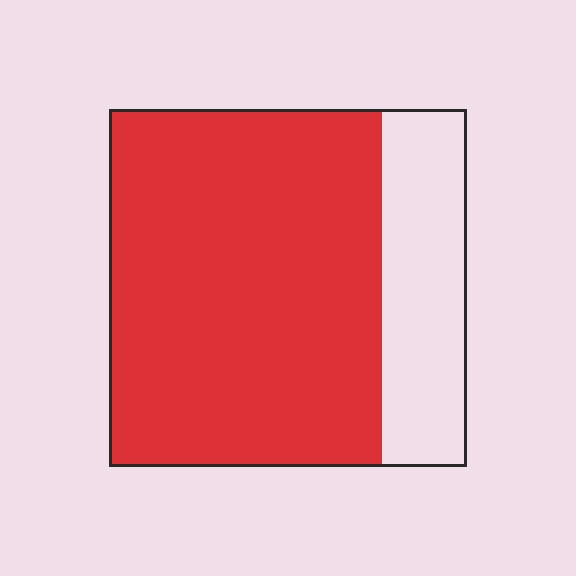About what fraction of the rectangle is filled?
About three quarters (3/4).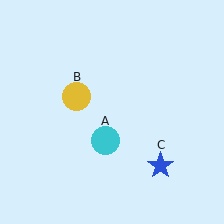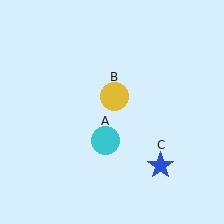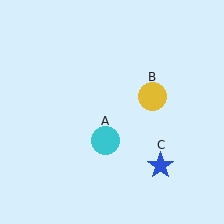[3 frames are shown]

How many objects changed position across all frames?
1 object changed position: yellow circle (object B).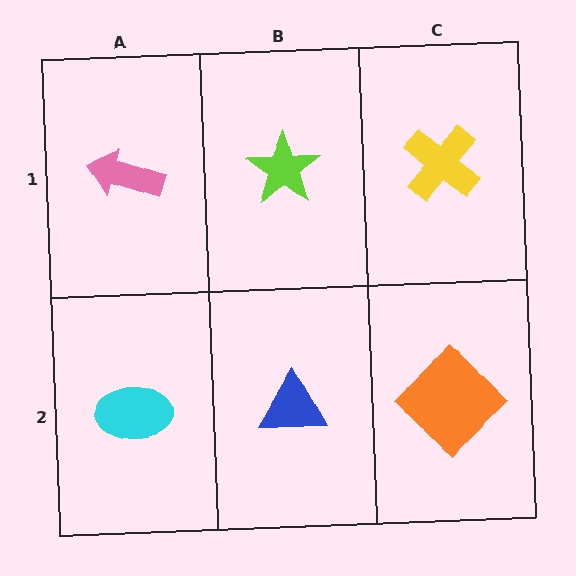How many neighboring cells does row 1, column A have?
2.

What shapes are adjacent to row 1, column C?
An orange diamond (row 2, column C), a lime star (row 1, column B).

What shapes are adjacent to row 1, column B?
A blue triangle (row 2, column B), a pink arrow (row 1, column A), a yellow cross (row 1, column C).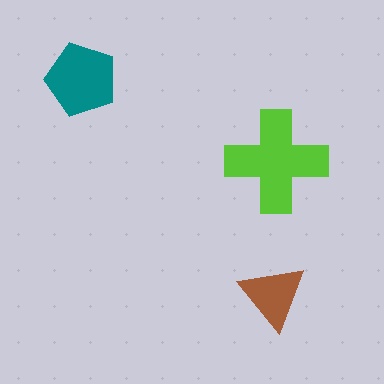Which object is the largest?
The lime cross.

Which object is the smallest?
The brown triangle.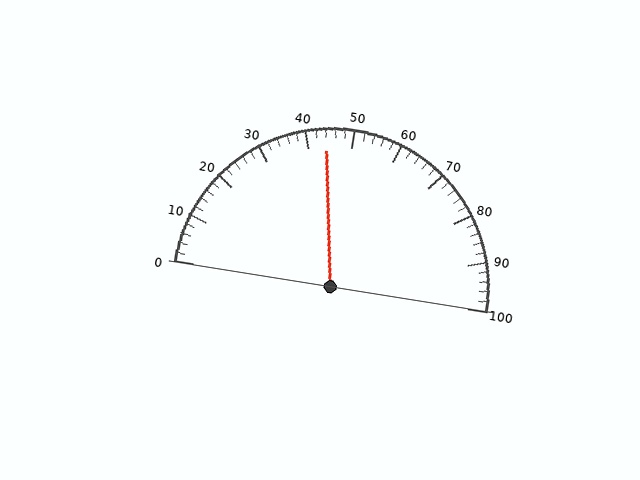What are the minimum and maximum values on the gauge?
The gauge ranges from 0 to 100.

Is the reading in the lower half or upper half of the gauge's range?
The reading is in the lower half of the range (0 to 100).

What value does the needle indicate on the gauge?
The needle indicates approximately 44.